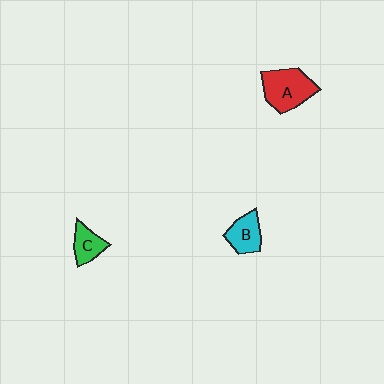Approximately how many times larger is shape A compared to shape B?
Approximately 1.6 times.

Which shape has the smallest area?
Shape C (green).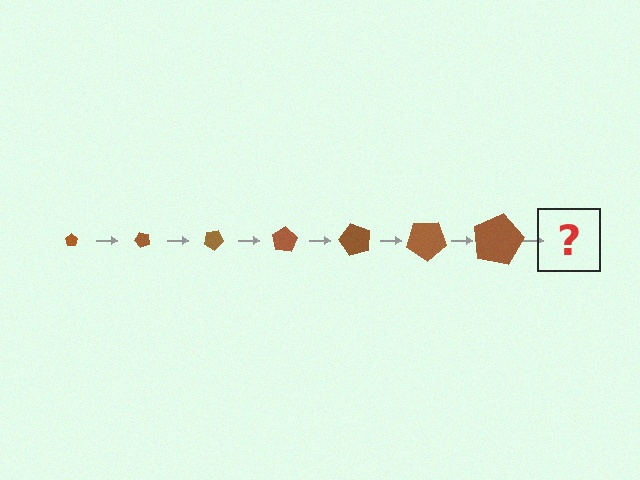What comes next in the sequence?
The next element should be a pentagon, larger than the previous one and rotated 350 degrees from the start.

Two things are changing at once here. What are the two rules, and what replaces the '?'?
The two rules are that the pentagon grows larger each step and it rotates 50 degrees each step. The '?' should be a pentagon, larger than the previous one and rotated 350 degrees from the start.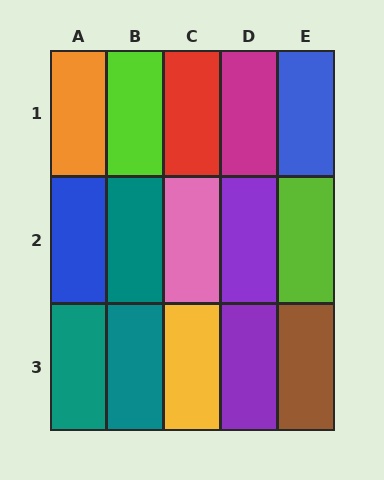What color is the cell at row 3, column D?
Purple.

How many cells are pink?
1 cell is pink.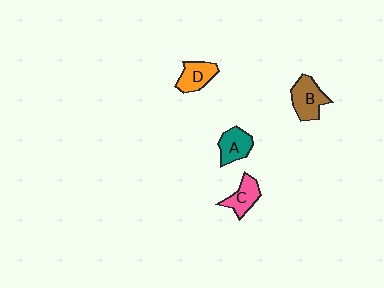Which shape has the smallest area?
Shape C (pink).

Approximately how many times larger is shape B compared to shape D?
Approximately 1.3 times.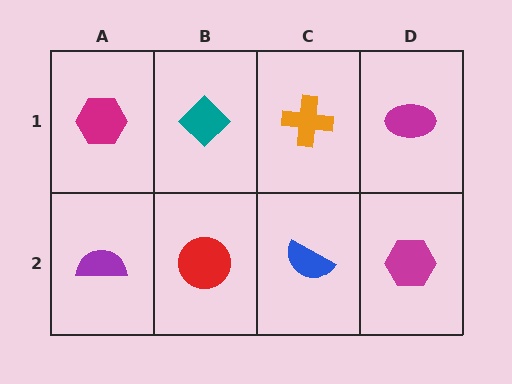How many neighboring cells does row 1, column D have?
2.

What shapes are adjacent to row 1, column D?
A magenta hexagon (row 2, column D), an orange cross (row 1, column C).